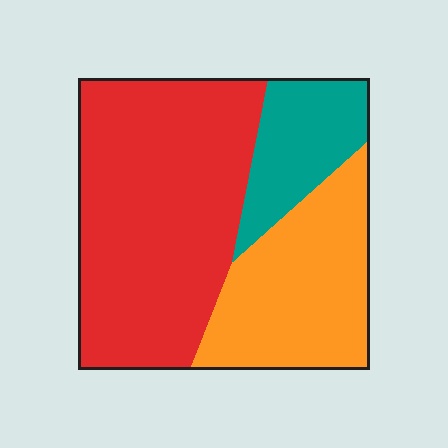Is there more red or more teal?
Red.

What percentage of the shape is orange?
Orange takes up about one third (1/3) of the shape.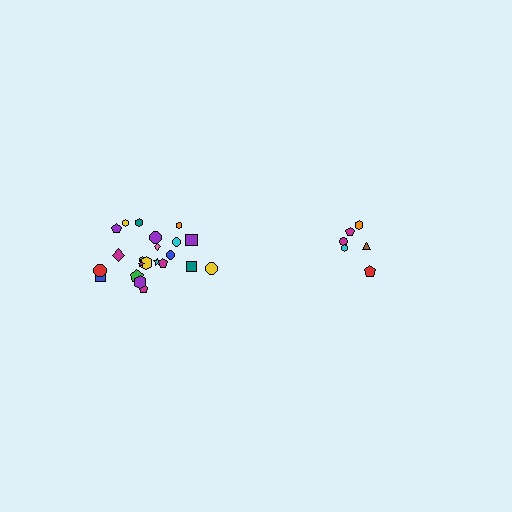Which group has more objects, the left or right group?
The left group.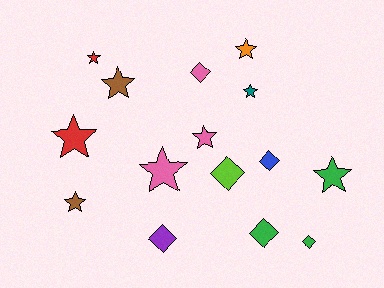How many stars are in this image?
There are 9 stars.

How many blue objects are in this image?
There is 1 blue object.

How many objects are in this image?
There are 15 objects.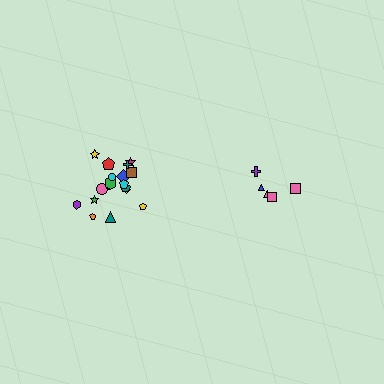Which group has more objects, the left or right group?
The left group.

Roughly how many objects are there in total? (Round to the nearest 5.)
Roughly 25 objects in total.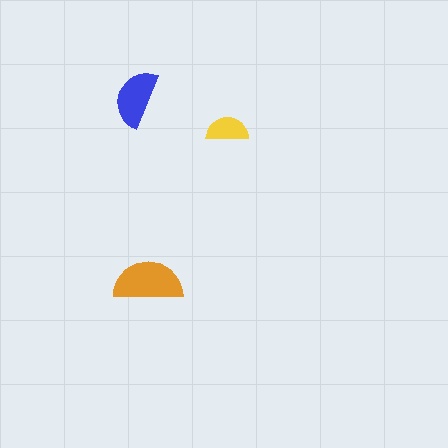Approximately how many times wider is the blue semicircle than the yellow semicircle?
About 1.5 times wider.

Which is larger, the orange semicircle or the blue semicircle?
The orange one.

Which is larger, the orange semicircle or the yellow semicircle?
The orange one.